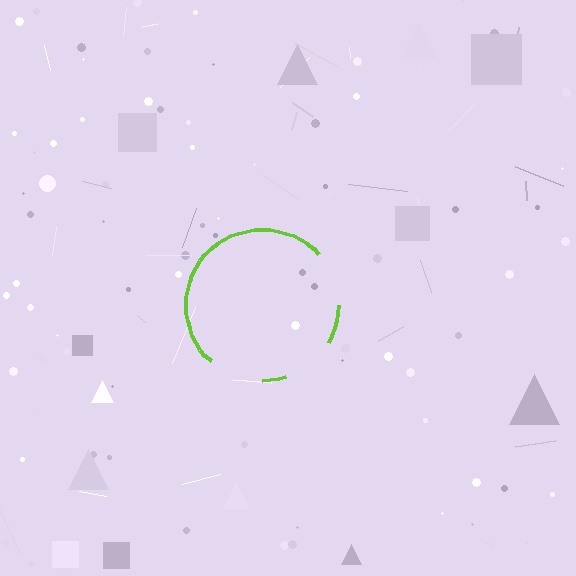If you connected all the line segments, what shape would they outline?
They would outline a circle.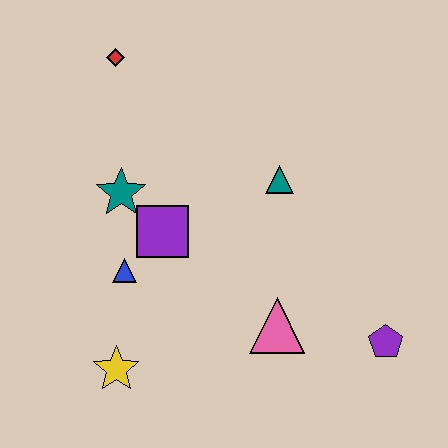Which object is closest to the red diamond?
The teal star is closest to the red diamond.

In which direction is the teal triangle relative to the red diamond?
The teal triangle is to the right of the red diamond.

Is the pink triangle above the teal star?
No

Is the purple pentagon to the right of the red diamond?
Yes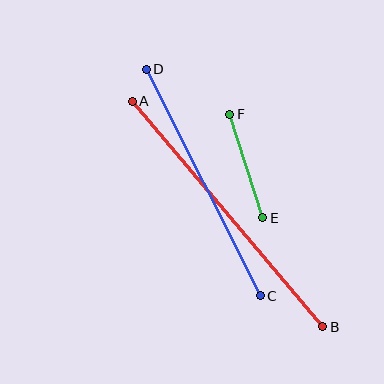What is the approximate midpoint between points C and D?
The midpoint is at approximately (203, 182) pixels.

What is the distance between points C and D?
The distance is approximately 254 pixels.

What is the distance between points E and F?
The distance is approximately 109 pixels.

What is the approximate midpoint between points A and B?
The midpoint is at approximately (227, 214) pixels.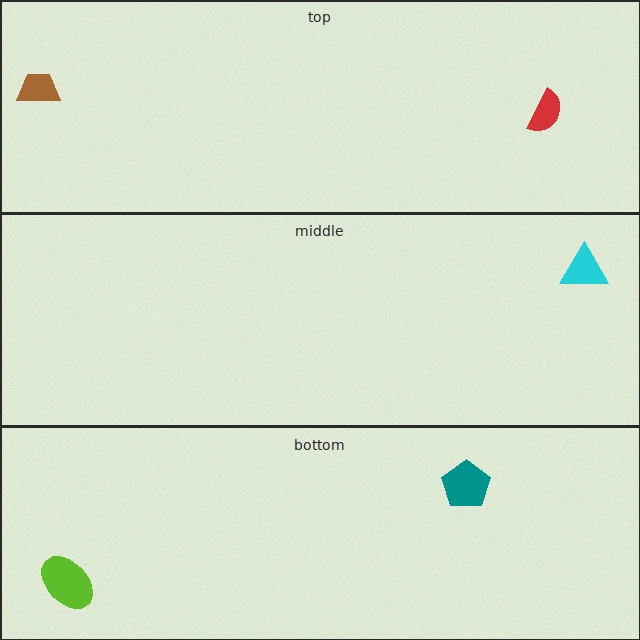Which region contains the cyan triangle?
The middle region.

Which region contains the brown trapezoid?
The top region.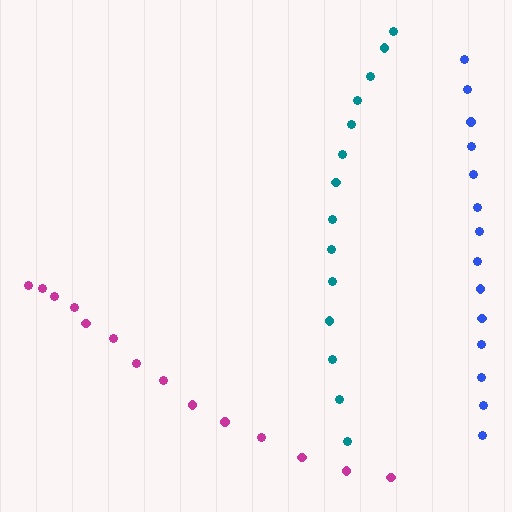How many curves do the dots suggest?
There are 3 distinct paths.